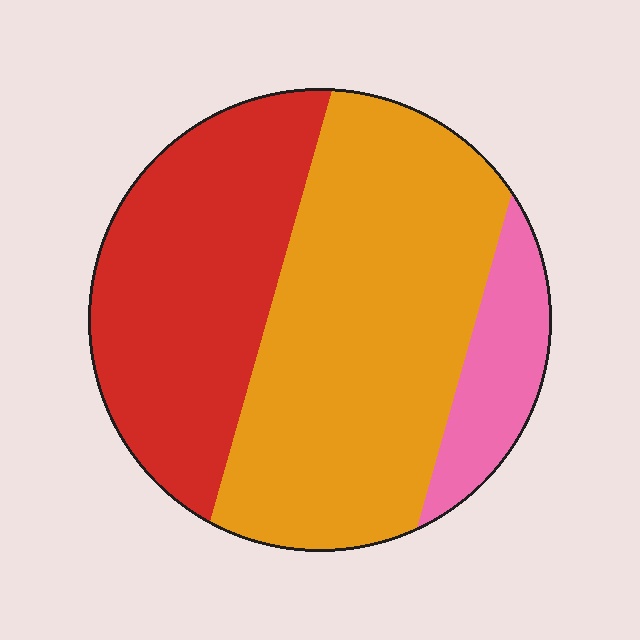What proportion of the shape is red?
Red covers 36% of the shape.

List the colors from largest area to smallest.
From largest to smallest: orange, red, pink.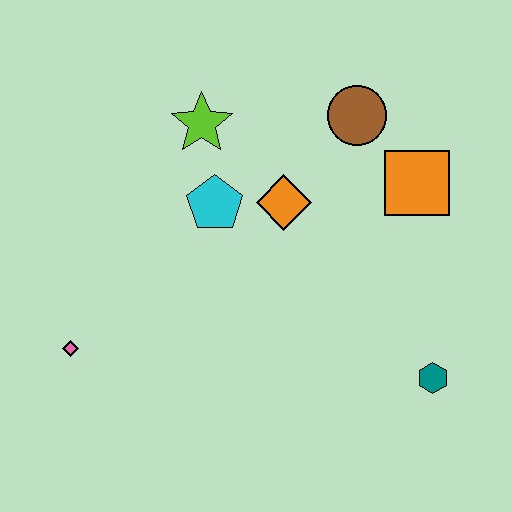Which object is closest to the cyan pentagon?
The orange diamond is closest to the cyan pentagon.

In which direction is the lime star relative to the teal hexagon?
The lime star is above the teal hexagon.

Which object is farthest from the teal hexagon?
The pink diamond is farthest from the teal hexagon.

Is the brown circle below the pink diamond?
No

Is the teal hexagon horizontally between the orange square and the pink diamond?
No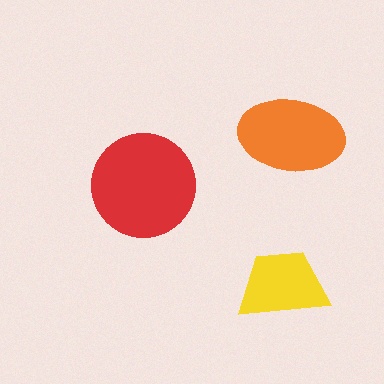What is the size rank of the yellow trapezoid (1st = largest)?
3rd.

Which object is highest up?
The orange ellipse is topmost.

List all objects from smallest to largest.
The yellow trapezoid, the orange ellipse, the red circle.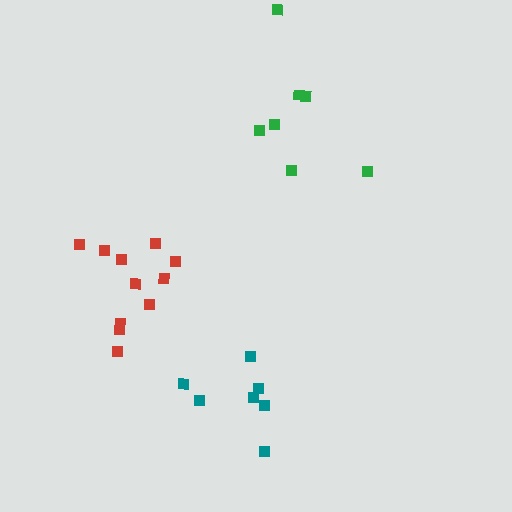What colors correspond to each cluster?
The clusters are colored: green, red, teal.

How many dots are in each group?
Group 1: 7 dots, Group 2: 11 dots, Group 3: 7 dots (25 total).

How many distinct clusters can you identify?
There are 3 distinct clusters.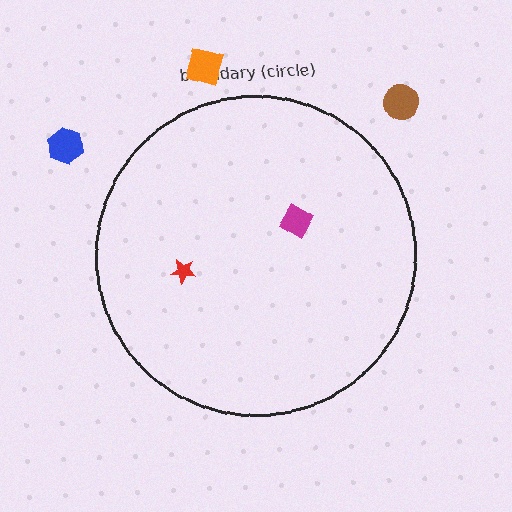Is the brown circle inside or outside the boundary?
Outside.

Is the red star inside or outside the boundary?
Inside.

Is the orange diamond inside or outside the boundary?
Outside.